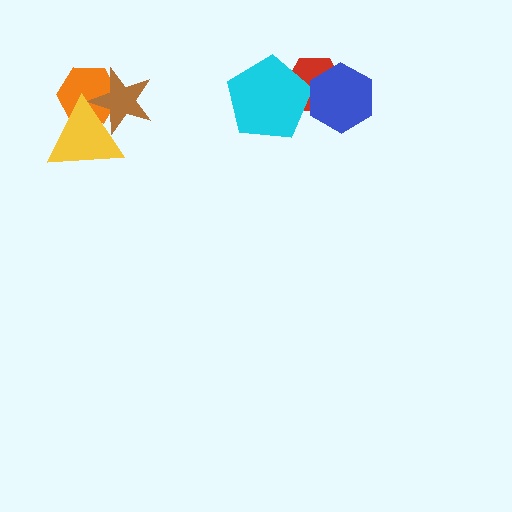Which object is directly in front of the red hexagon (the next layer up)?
The cyan pentagon is directly in front of the red hexagon.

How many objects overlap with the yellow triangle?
2 objects overlap with the yellow triangle.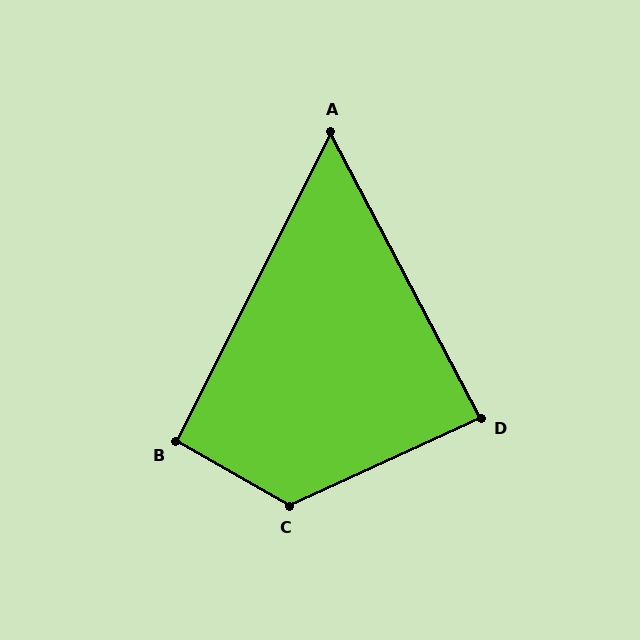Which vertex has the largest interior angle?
C, at approximately 126 degrees.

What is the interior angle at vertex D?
Approximately 87 degrees (approximately right).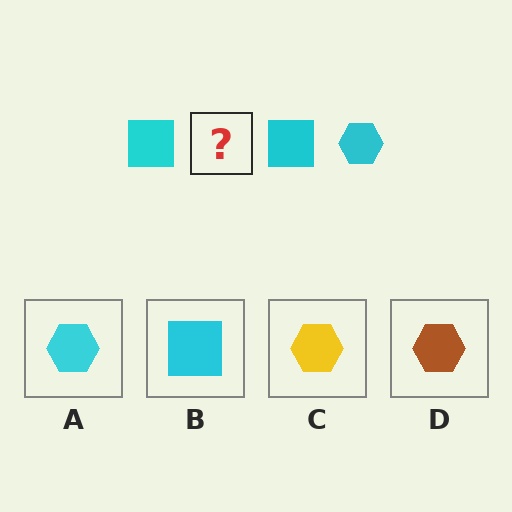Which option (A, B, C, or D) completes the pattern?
A.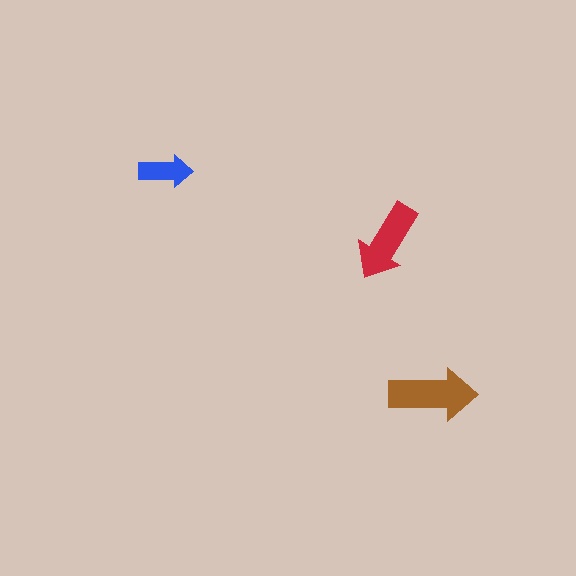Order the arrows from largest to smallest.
the brown one, the red one, the blue one.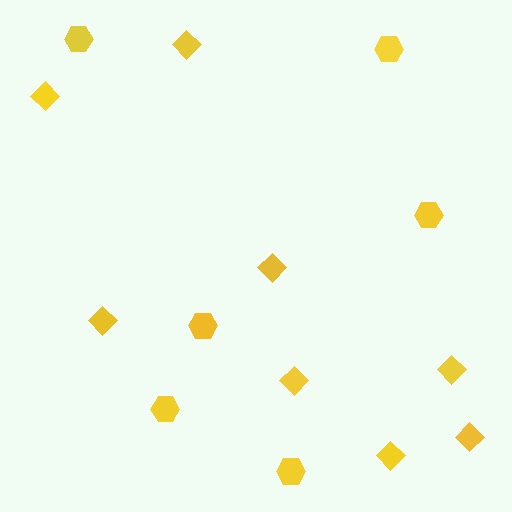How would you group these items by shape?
There are 2 groups: one group of hexagons (6) and one group of diamonds (8).